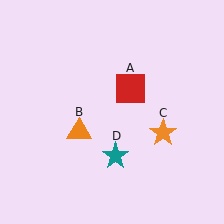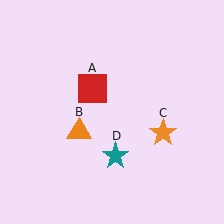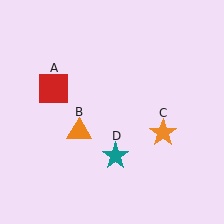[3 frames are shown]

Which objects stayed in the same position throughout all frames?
Orange triangle (object B) and orange star (object C) and teal star (object D) remained stationary.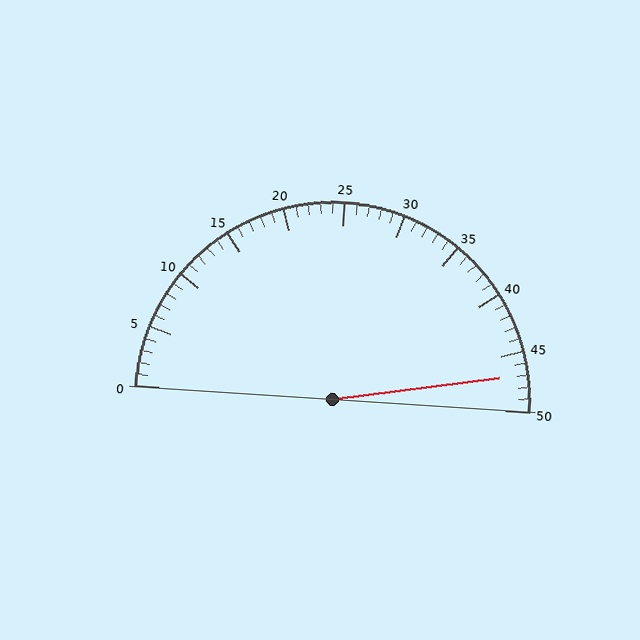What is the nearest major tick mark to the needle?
The nearest major tick mark is 45.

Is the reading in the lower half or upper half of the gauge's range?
The reading is in the upper half of the range (0 to 50).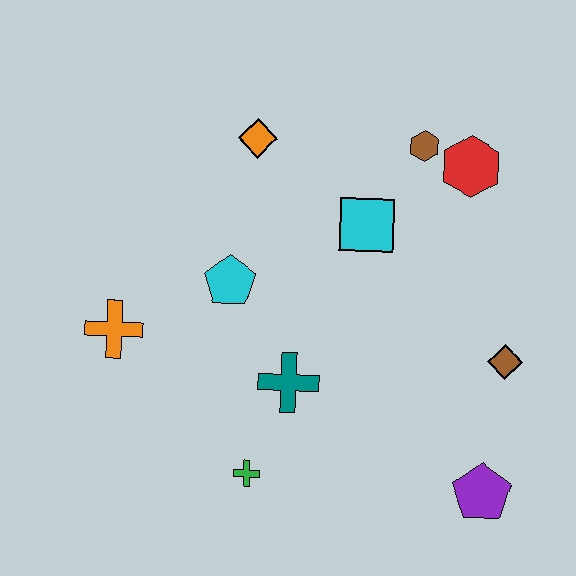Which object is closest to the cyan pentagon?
The teal cross is closest to the cyan pentagon.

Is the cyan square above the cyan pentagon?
Yes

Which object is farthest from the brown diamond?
The orange cross is farthest from the brown diamond.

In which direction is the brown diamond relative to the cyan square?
The brown diamond is to the right of the cyan square.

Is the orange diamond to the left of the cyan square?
Yes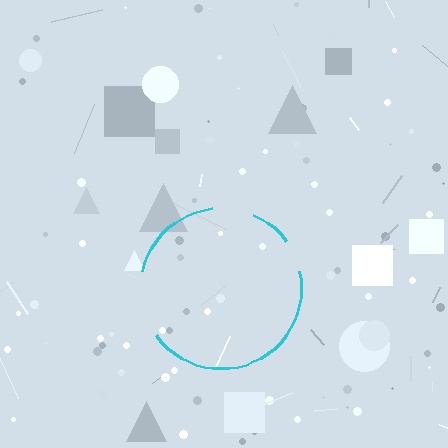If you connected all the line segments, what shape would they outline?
They would outline a circle.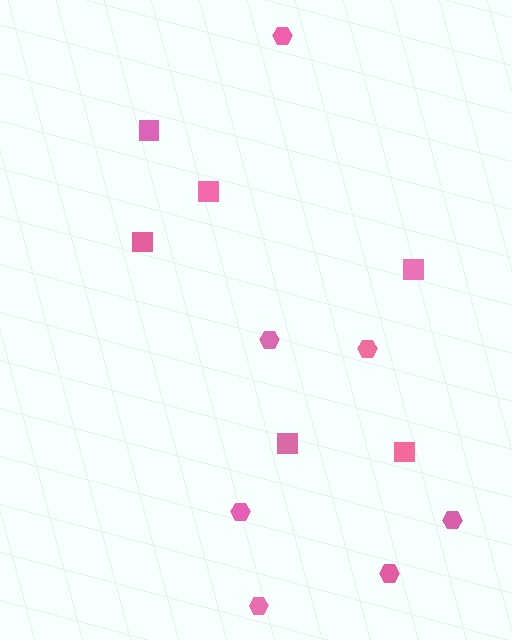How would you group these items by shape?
There are 2 groups: one group of squares (6) and one group of hexagons (7).